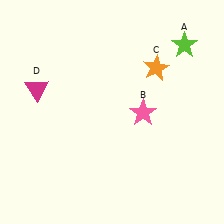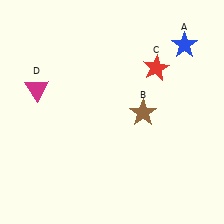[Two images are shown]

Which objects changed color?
A changed from lime to blue. B changed from pink to brown. C changed from orange to red.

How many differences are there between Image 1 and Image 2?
There are 3 differences between the two images.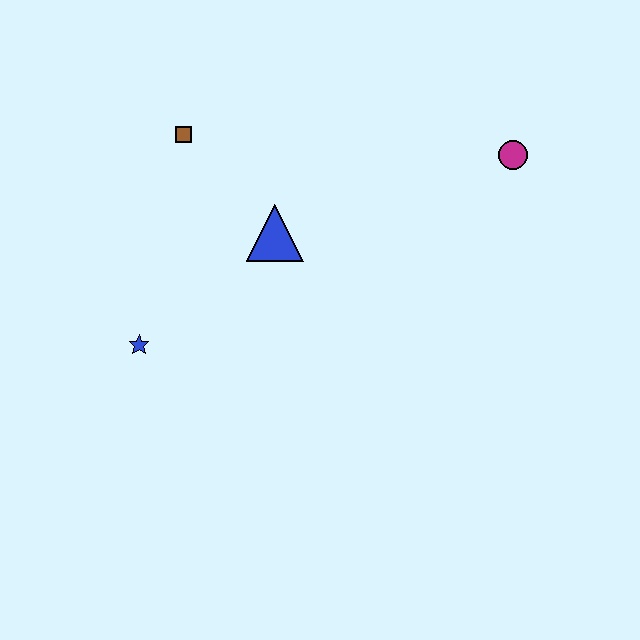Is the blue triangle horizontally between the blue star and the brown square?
No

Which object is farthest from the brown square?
The magenta circle is farthest from the brown square.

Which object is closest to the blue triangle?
The brown square is closest to the blue triangle.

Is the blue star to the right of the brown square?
No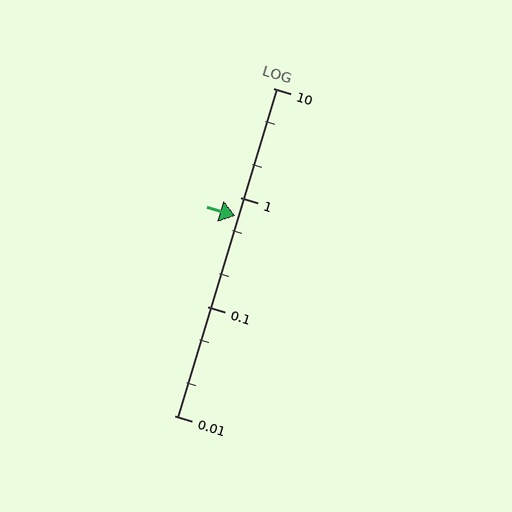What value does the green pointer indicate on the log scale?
The pointer indicates approximately 0.68.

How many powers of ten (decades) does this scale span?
The scale spans 3 decades, from 0.01 to 10.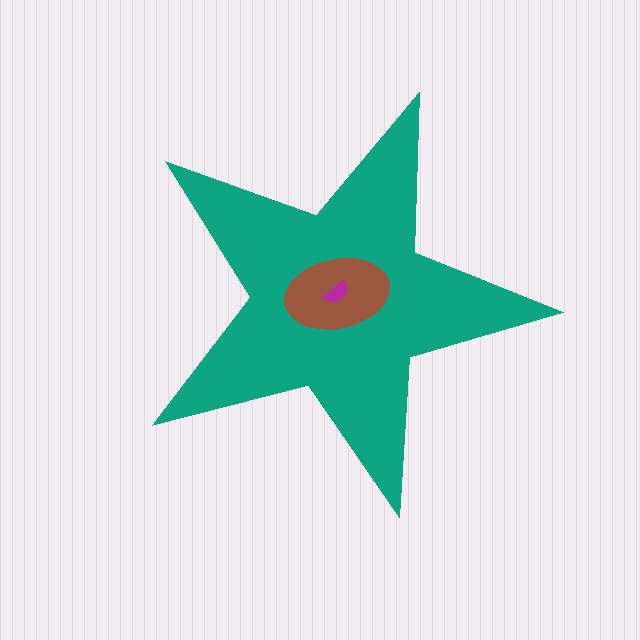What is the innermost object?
The magenta semicircle.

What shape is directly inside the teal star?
The brown ellipse.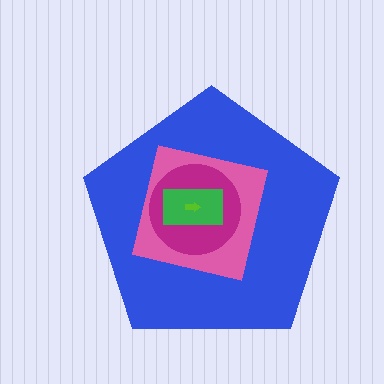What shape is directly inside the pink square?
The magenta circle.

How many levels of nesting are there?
5.